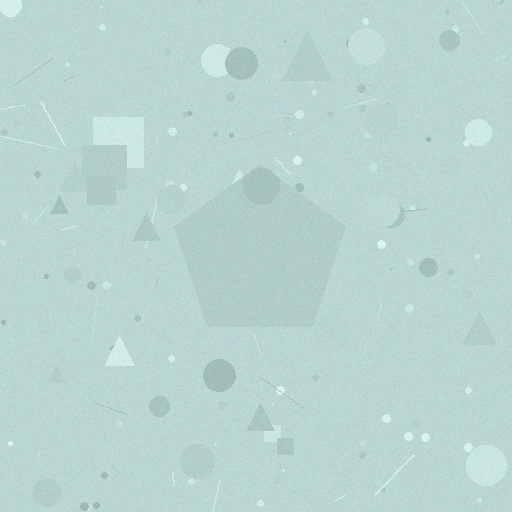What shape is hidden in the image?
A pentagon is hidden in the image.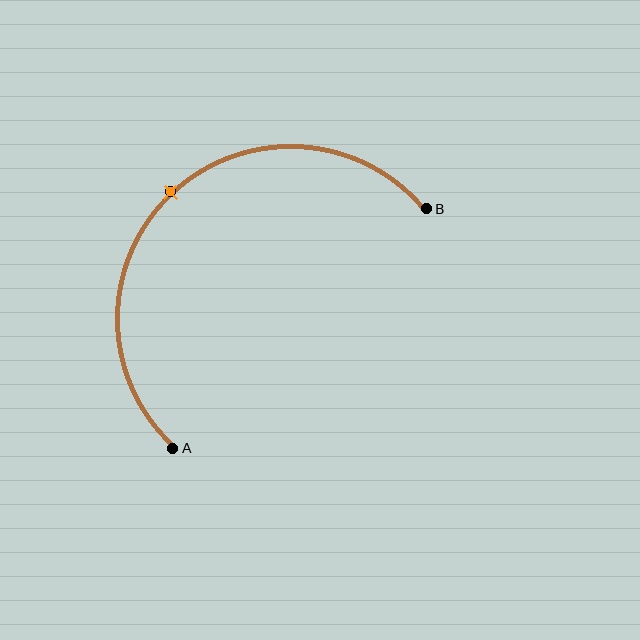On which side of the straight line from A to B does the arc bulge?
The arc bulges above and to the left of the straight line connecting A and B.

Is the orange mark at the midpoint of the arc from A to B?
Yes. The orange mark lies on the arc at equal arc-length from both A and B — it is the arc midpoint.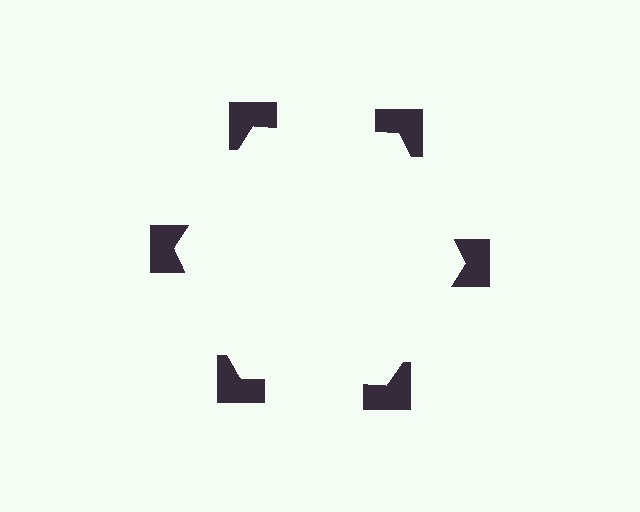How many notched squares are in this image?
There are 6 — one at each vertex of the illusory hexagon.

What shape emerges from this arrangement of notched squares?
An illusory hexagon — its edges are inferred from the aligned wedge cuts in the notched squares, not physically drawn.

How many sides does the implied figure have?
6 sides.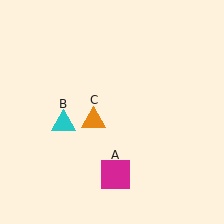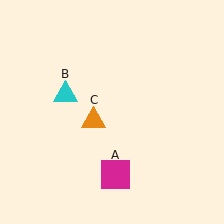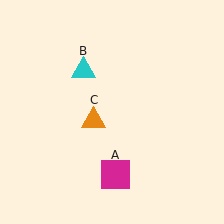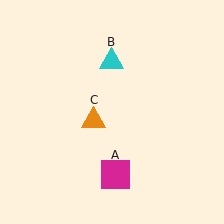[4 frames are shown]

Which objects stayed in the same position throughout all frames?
Magenta square (object A) and orange triangle (object C) remained stationary.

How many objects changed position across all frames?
1 object changed position: cyan triangle (object B).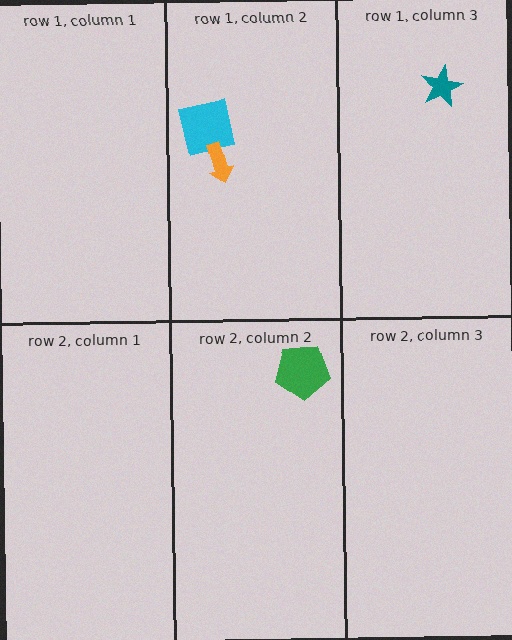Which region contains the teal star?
The row 1, column 3 region.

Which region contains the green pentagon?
The row 2, column 2 region.